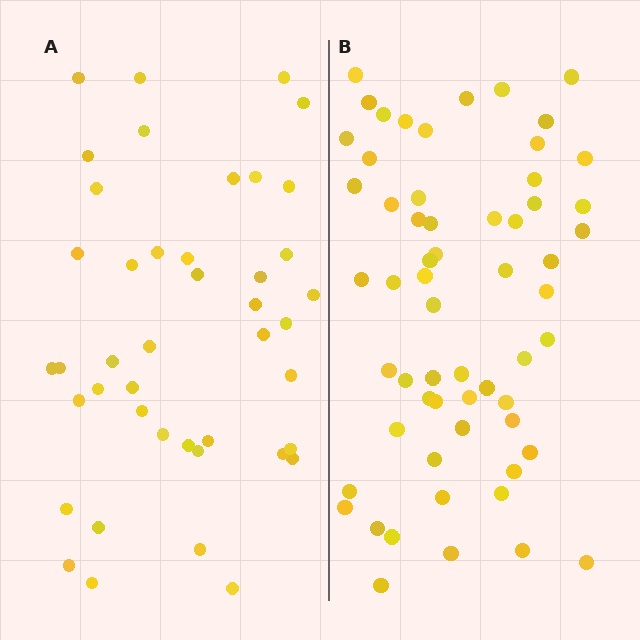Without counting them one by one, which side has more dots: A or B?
Region B (the right region) has more dots.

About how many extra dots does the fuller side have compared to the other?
Region B has approximately 15 more dots than region A.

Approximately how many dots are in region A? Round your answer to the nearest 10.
About 40 dots. (The exact count is 43, which rounds to 40.)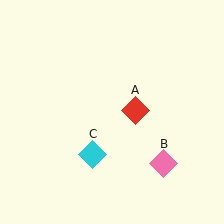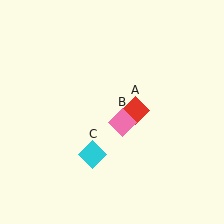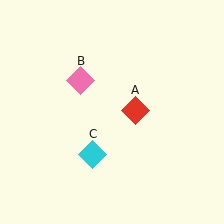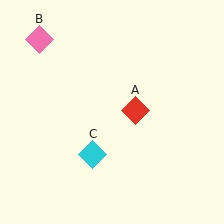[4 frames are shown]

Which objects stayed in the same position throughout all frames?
Red diamond (object A) and cyan diamond (object C) remained stationary.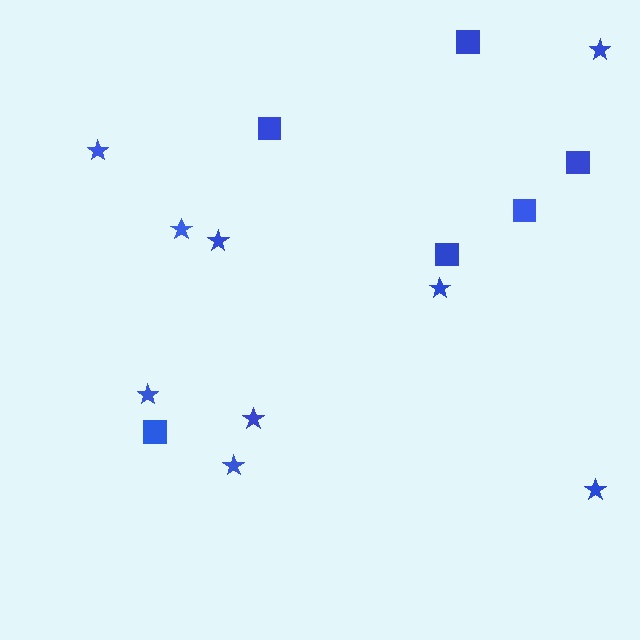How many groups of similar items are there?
There are 2 groups: one group of stars (9) and one group of squares (6).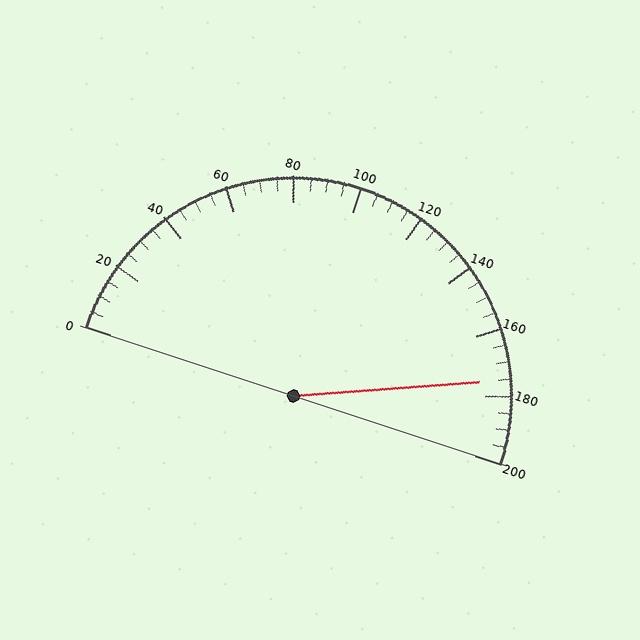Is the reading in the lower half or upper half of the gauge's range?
The reading is in the upper half of the range (0 to 200).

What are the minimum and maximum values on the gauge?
The gauge ranges from 0 to 200.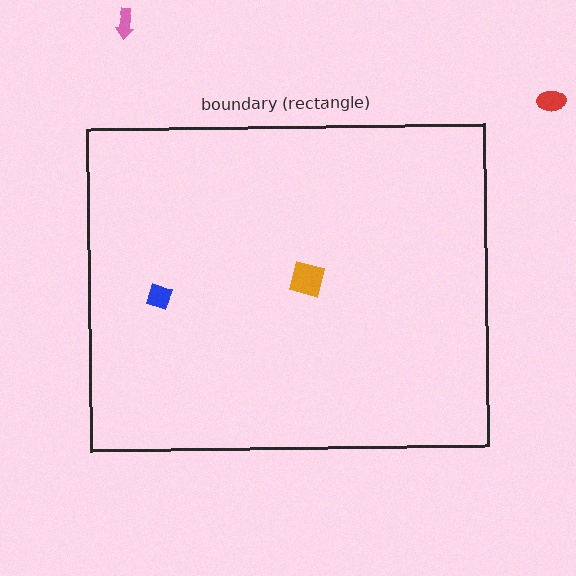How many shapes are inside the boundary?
2 inside, 2 outside.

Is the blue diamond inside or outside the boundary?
Inside.